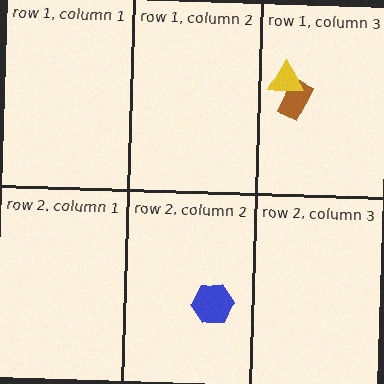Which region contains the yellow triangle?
The row 1, column 3 region.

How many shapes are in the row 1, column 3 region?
2.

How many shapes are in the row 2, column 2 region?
1.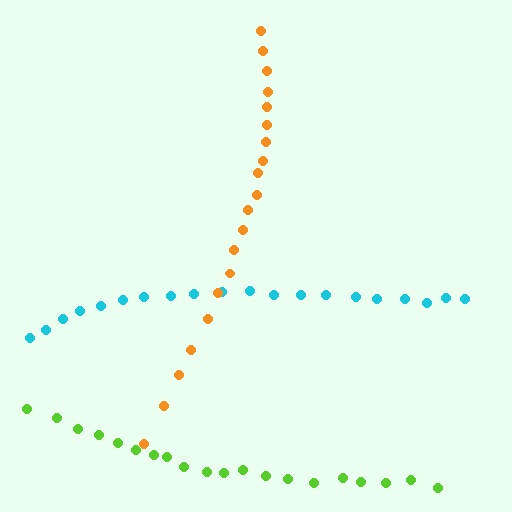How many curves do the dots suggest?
There are 3 distinct paths.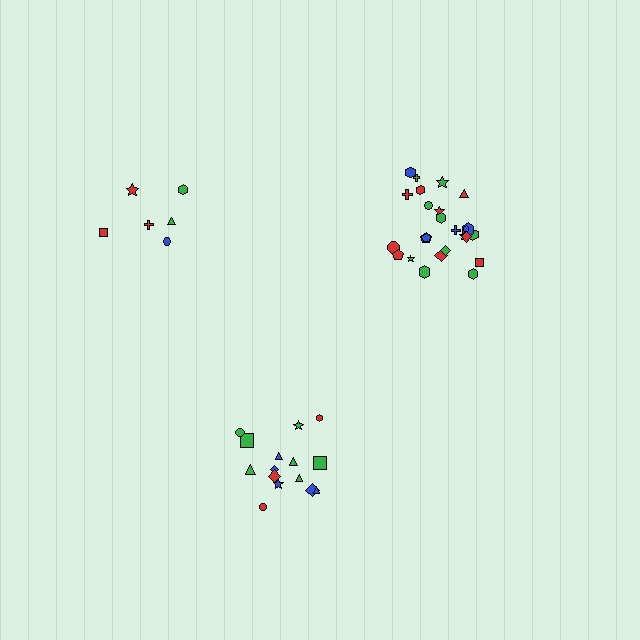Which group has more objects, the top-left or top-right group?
The top-right group.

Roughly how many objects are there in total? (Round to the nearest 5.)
Roughly 45 objects in total.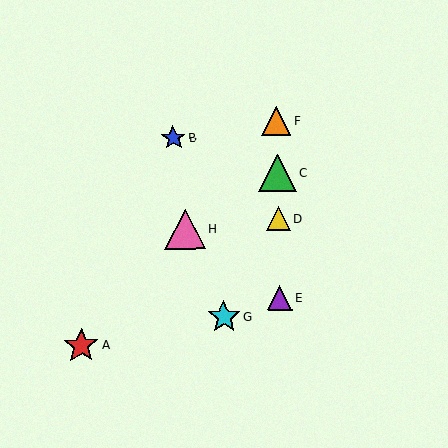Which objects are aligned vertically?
Objects C, D, E, F are aligned vertically.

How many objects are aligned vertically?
4 objects (C, D, E, F) are aligned vertically.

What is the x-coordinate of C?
Object C is at x≈278.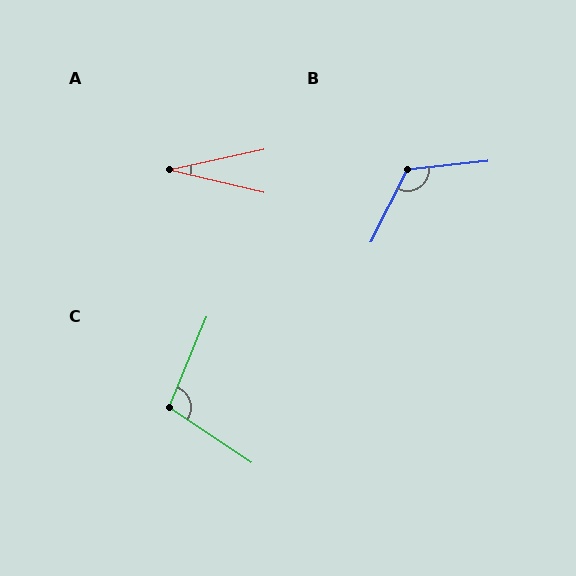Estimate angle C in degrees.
Approximately 101 degrees.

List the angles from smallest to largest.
A (25°), C (101°), B (123°).